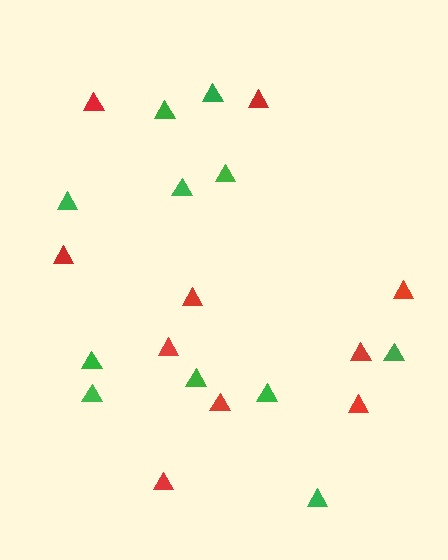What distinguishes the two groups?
There are 2 groups: one group of red triangles (10) and one group of green triangles (11).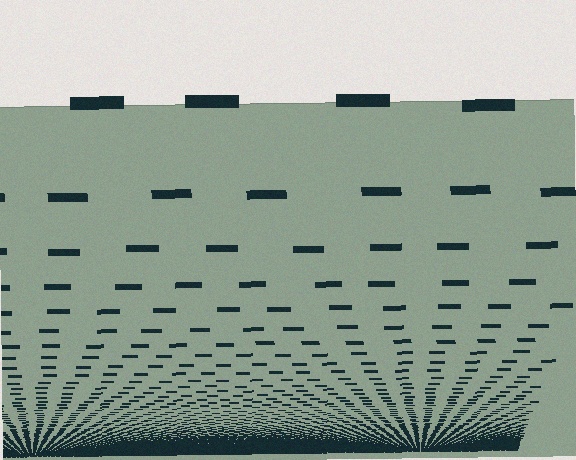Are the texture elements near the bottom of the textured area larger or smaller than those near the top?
Smaller. The gradient is inverted — elements near the bottom are smaller and denser.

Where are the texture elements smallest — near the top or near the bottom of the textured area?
Near the bottom.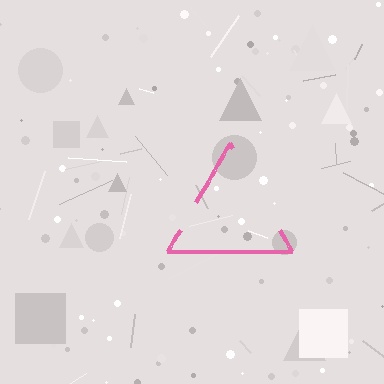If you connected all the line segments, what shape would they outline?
They would outline a triangle.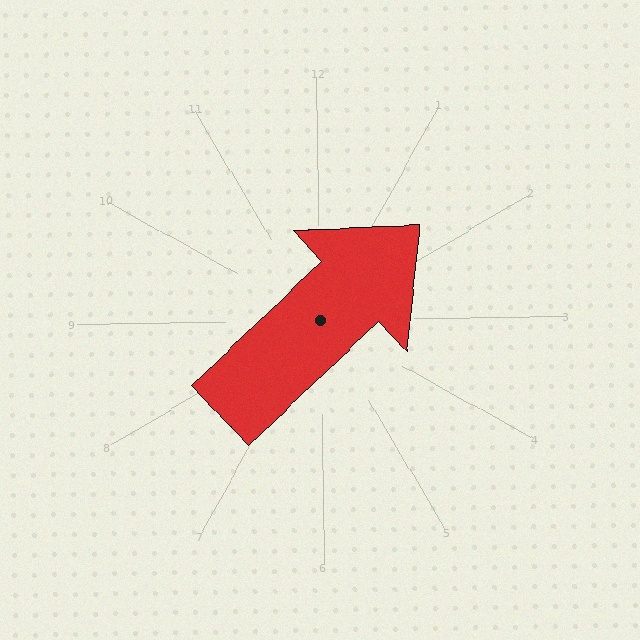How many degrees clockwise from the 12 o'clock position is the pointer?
Approximately 47 degrees.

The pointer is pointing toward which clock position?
Roughly 2 o'clock.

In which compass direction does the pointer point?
Northeast.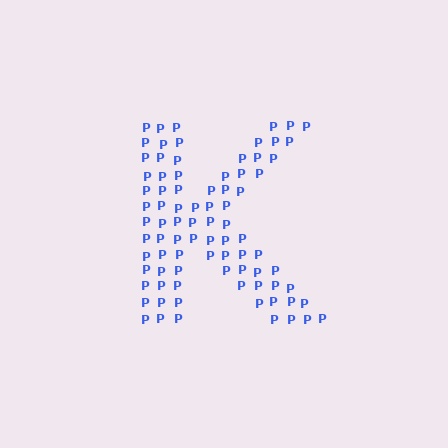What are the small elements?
The small elements are letter P's.